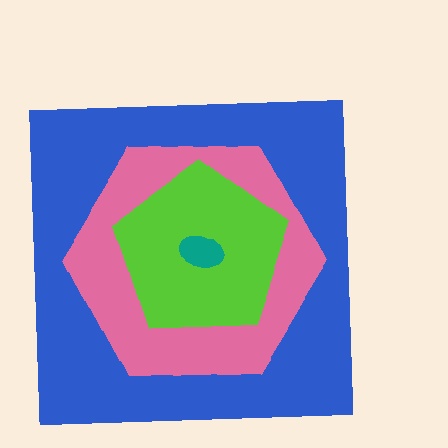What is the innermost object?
The teal ellipse.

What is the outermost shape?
The blue square.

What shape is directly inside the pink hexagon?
The lime pentagon.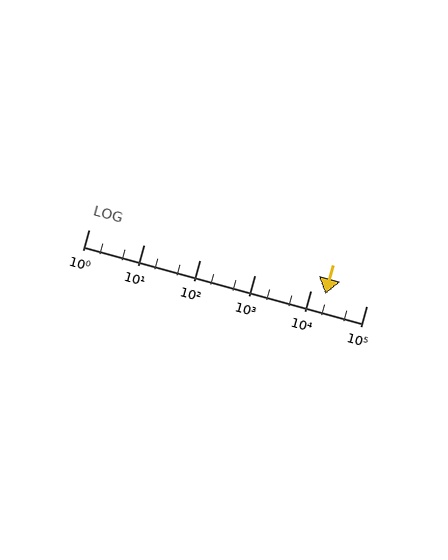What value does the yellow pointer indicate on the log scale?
The pointer indicates approximately 18000.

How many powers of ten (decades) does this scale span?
The scale spans 5 decades, from 1 to 100000.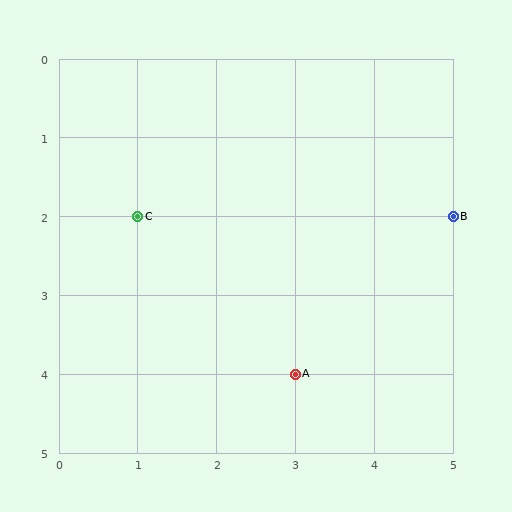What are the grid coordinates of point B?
Point B is at grid coordinates (5, 2).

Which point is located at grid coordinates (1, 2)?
Point C is at (1, 2).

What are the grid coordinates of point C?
Point C is at grid coordinates (1, 2).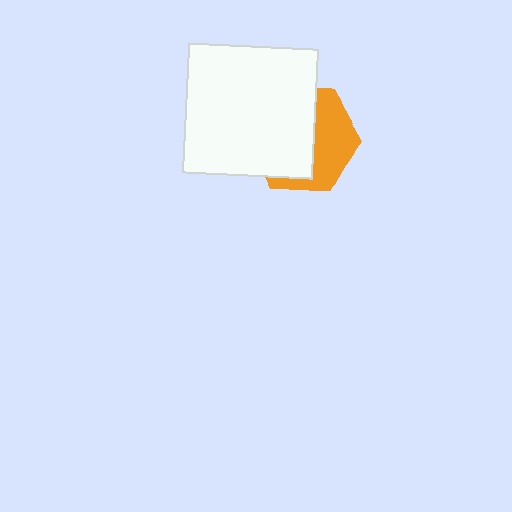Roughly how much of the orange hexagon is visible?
A small part of it is visible (roughly 41%).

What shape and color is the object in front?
The object in front is a white square.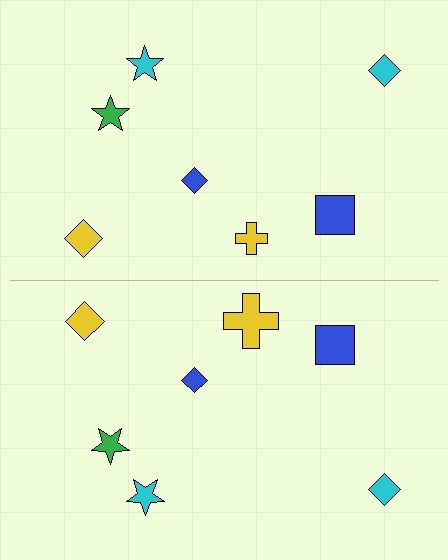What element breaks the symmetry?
The yellow cross on the bottom side has a different size than its mirror counterpart.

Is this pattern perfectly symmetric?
No, the pattern is not perfectly symmetric. The yellow cross on the bottom side has a different size than its mirror counterpart.